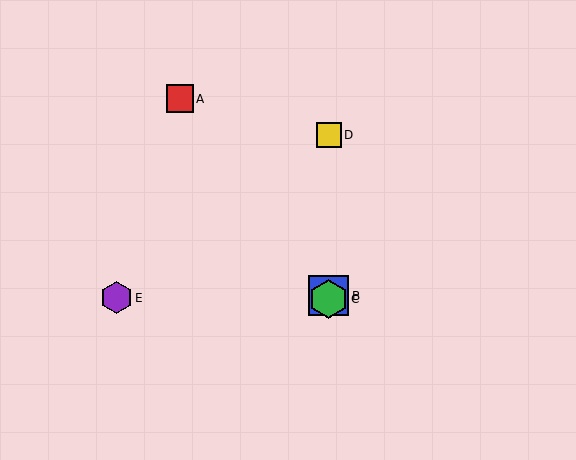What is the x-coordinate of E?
Object E is at x≈116.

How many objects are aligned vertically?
3 objects (B, C, D) are aligned vertically.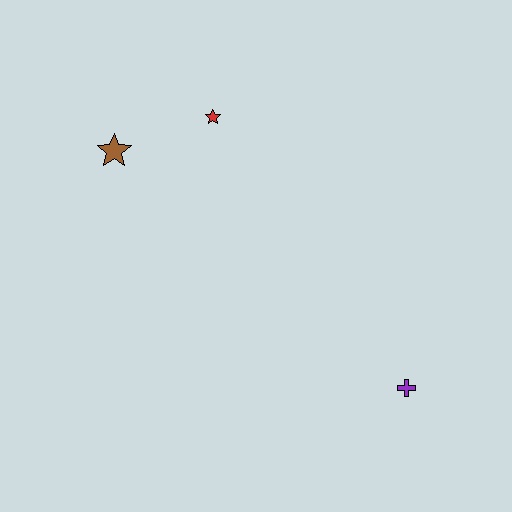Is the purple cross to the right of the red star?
Yes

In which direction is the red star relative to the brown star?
The red star is to the right of the brown star.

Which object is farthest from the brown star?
The purple cross is farthest from the brown star.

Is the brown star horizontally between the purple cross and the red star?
No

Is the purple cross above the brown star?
No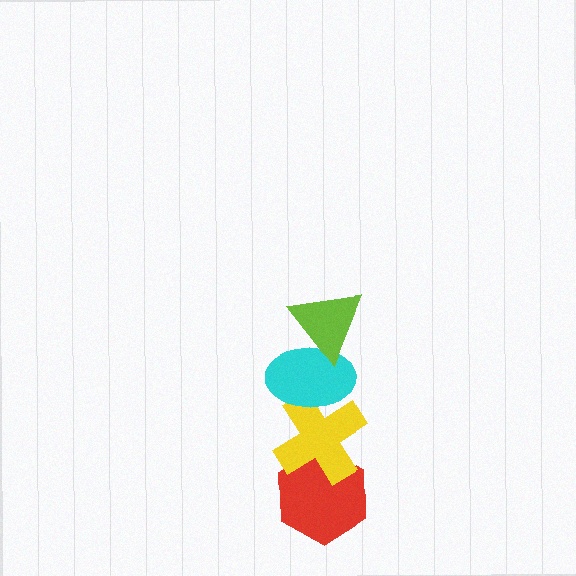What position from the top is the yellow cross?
The yellow cross is 3rd from the top.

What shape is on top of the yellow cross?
The cyan ellipse is on top of the yellow cross.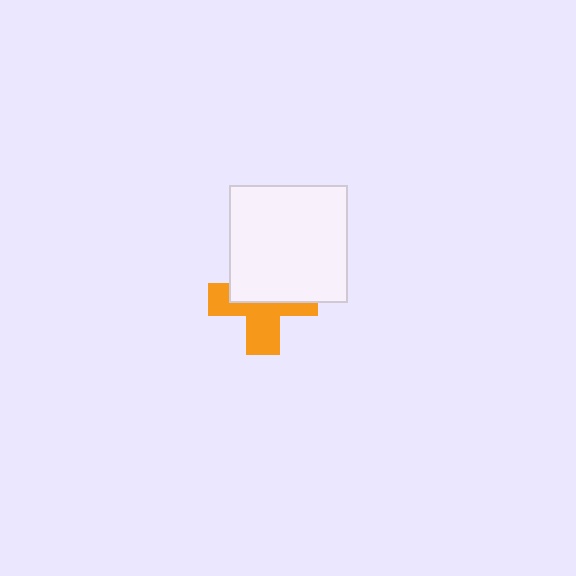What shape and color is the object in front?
The object in front is a white square.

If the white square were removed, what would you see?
You would see the complete orange cross.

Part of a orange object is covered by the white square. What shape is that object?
It is a cross.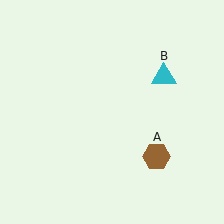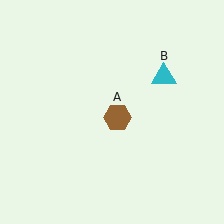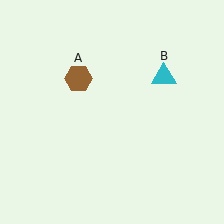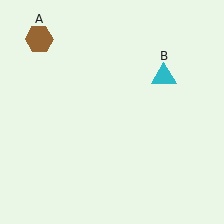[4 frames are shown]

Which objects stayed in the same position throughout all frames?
Cyan triangle (object B) remained stationary.